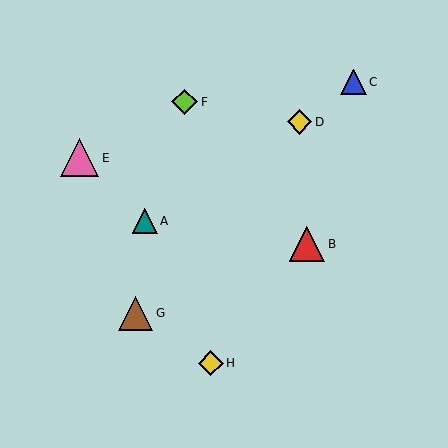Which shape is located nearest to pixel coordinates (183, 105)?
The lime diamond (labeled F) at (185, 102) is nearest to that location.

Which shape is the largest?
The pink triangle (labeled E) is the largest.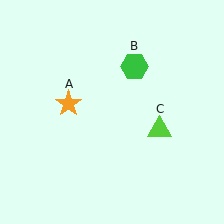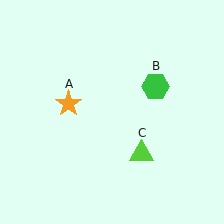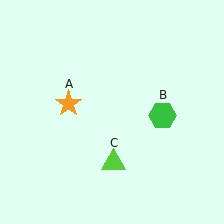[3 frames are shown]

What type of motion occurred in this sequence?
The green hexagon (object B), lime triangle (object C) rotated clockwise around the center of the scene.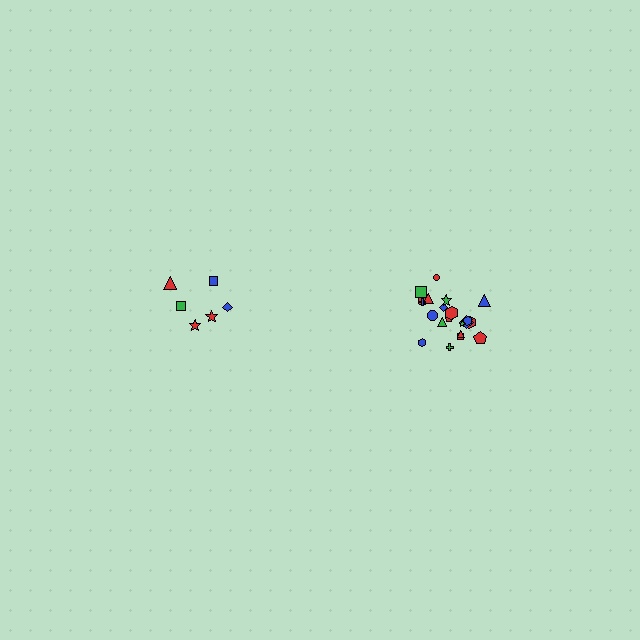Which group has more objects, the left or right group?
The right group.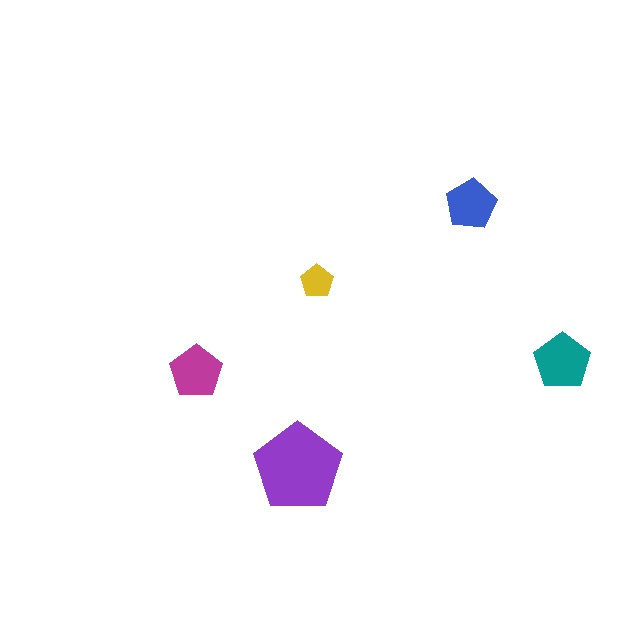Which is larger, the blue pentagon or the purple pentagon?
The purple one.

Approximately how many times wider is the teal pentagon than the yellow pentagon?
About 1.5 times wider.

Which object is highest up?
The blue pentagon is topmost.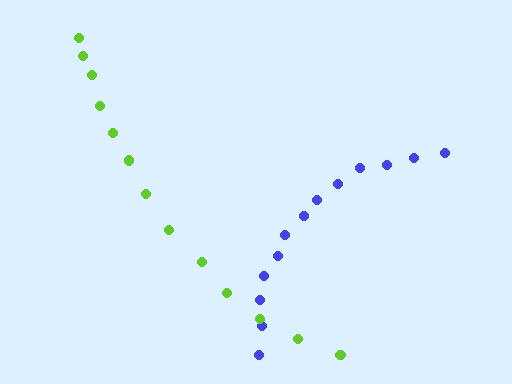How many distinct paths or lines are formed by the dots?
There are 2 distinct paths.